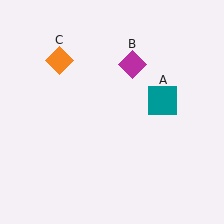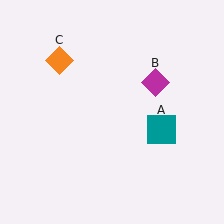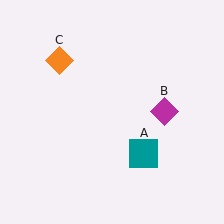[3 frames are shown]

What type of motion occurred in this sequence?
The teal square (object A), magenta diamond (object B) rotated clockwise around the center of the scene.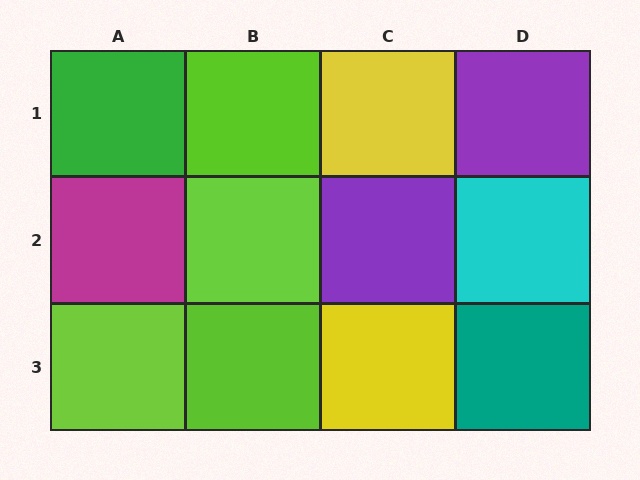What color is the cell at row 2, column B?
Lime.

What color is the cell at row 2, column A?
Magenta.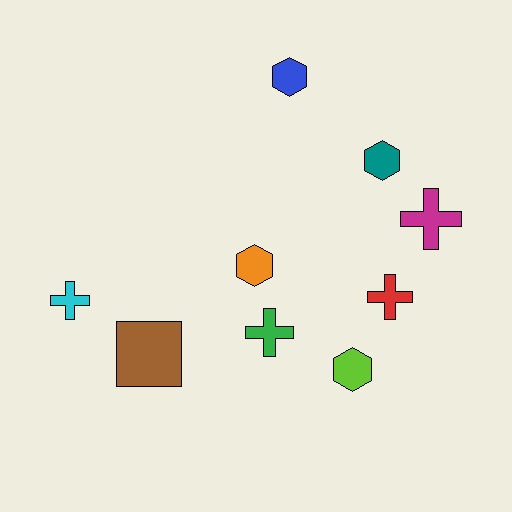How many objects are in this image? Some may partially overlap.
There are 9 objects.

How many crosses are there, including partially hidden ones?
There are 4 crosses.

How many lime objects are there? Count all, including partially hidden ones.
There is 1 lime object.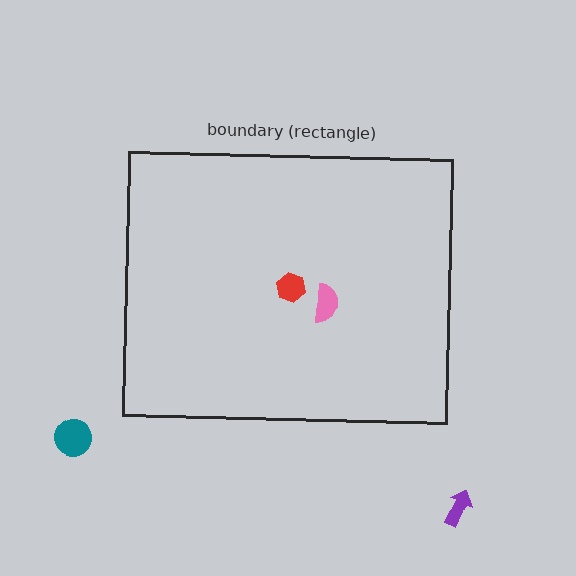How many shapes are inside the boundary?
2 inside, 2 outside.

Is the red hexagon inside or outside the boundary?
Inside.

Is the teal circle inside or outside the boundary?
Outside.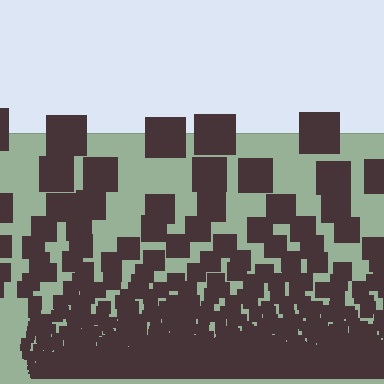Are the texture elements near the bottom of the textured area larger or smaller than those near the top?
Smaller. The gradient is inverted — elements near the bottom are smaller and denser.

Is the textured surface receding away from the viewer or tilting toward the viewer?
The surface appears to tilt toward the viewer. Texture elements get larger and sparser toward the top.